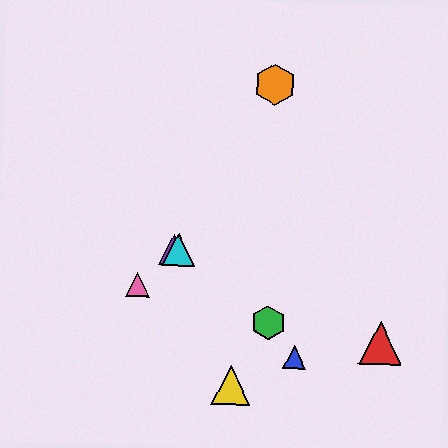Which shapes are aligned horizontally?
The purple triangle, the cyan triangle are aligned horizontally.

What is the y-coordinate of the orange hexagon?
The orange hexagon is at y≈85.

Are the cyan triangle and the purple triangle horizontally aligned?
Yes, both are at y≈250.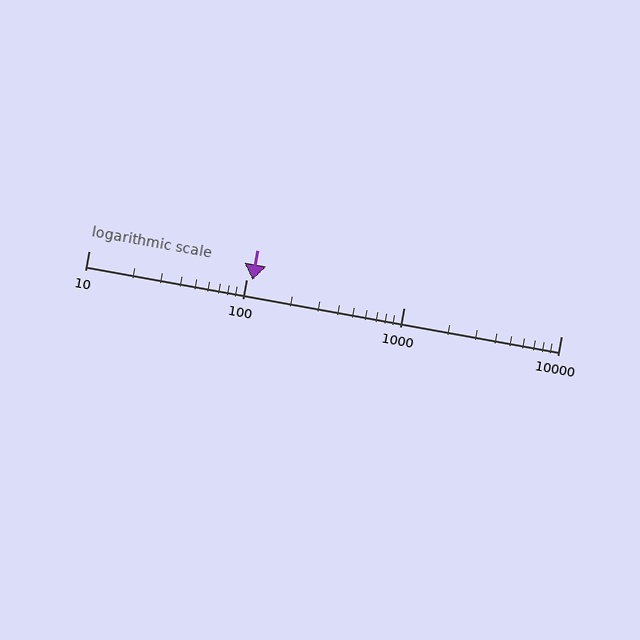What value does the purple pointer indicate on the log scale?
The pointer indicates approximately 110.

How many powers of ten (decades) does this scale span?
The scale spans 3 decades, from 10 to 10000.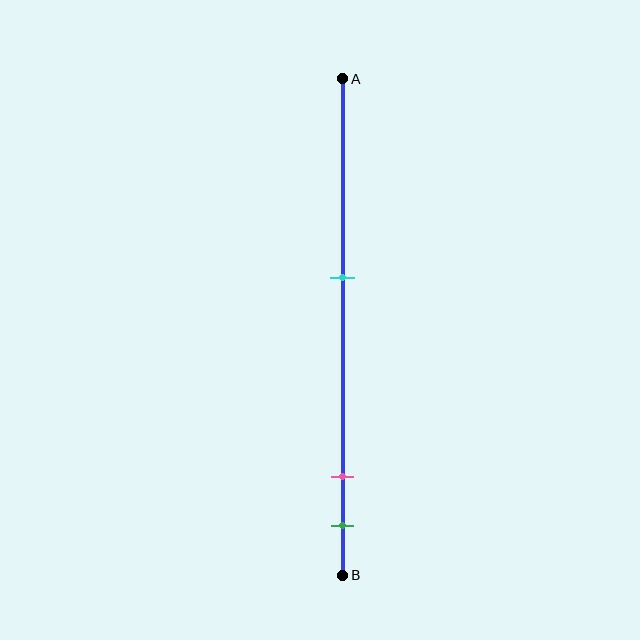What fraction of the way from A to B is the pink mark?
The pink mark is approximately 80% (0.8) of the way from A to B.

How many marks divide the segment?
There are 3 marks dividing the segment.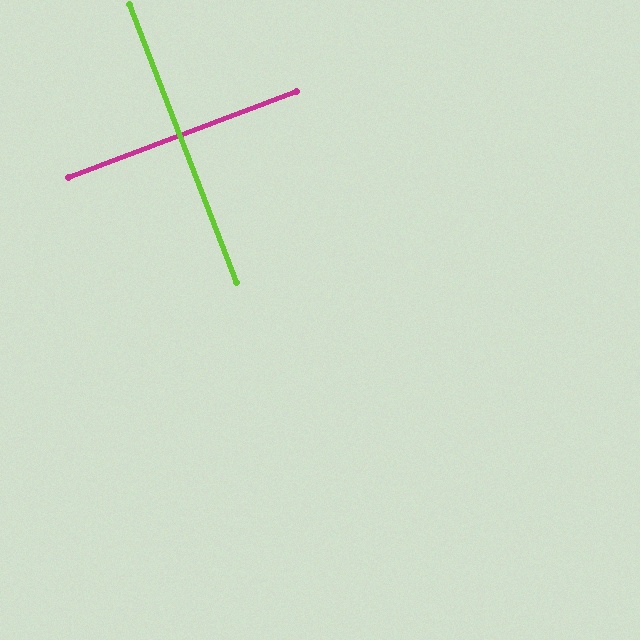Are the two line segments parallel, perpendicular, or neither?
Perpendicular — they meet at approximately 90°.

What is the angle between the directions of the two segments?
Approximately 90 degrees.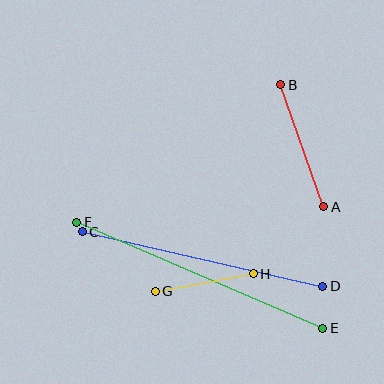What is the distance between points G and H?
The distance is approximately 99 pixels.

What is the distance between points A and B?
The distance is approximately 129 pixels.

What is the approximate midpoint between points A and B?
The midpoint is at approximately (302, 146) pixels.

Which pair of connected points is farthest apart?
Points E and F are farthest apart.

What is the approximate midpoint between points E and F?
The midpoint is at approximately (200, 275) pixels.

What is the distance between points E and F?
The distance is approximately 268 pixels.